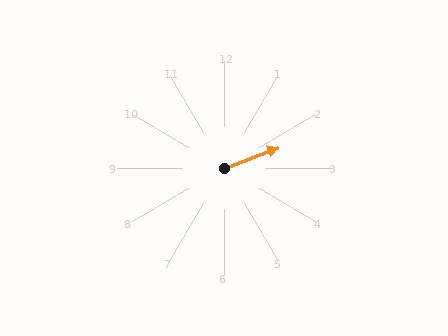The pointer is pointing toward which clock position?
Roughly 2 o'clock.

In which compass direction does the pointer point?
East.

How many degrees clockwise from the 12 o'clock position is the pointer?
Approximately 69 degrees.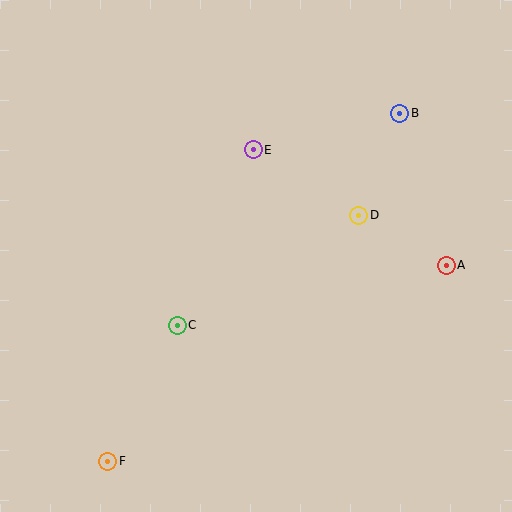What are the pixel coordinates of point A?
Point A is at (446, 266).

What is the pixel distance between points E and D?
The distance between E and D is 124 pixels.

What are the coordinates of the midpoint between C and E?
The midpoint between C and E is at (215, 238).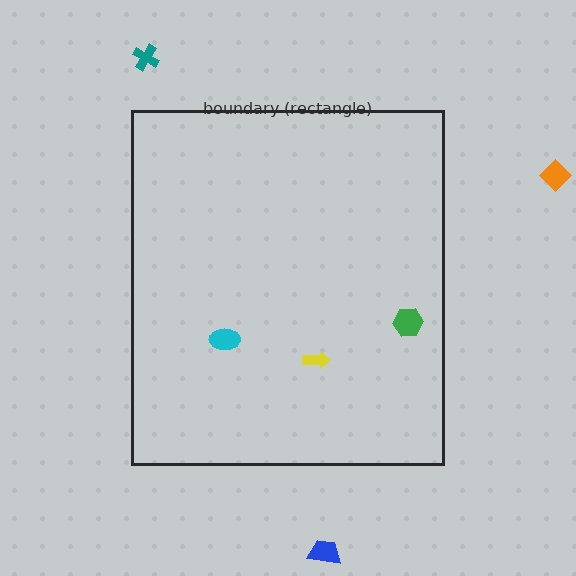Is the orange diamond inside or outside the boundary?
Outside.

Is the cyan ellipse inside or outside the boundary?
Inside.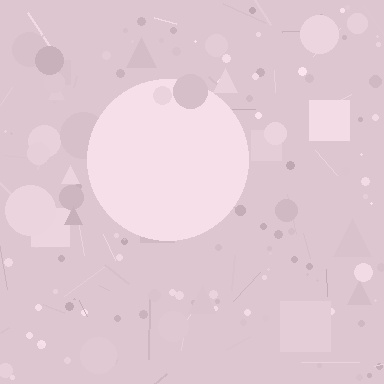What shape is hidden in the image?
A circle is hidden in the image.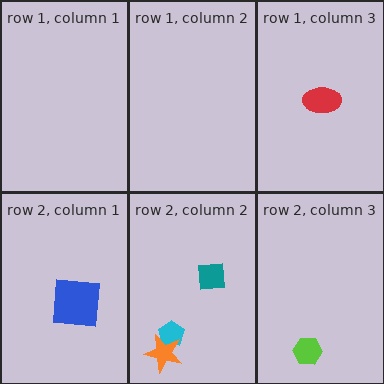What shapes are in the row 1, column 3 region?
The red ellipse.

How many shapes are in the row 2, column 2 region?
3.